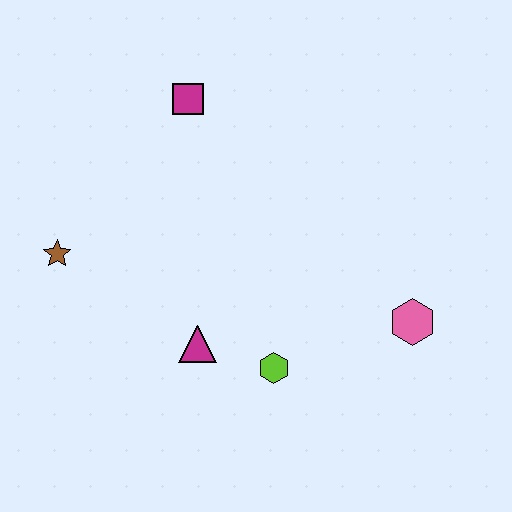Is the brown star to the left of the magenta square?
Yes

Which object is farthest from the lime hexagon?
The magenta square is farthest from the lime hexagon.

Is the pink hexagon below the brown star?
Yes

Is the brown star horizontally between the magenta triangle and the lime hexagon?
No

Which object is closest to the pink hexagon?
The lime hexagon is closest to the pink hexagon.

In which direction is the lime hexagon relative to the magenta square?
The lime hexagon is below the magenta square.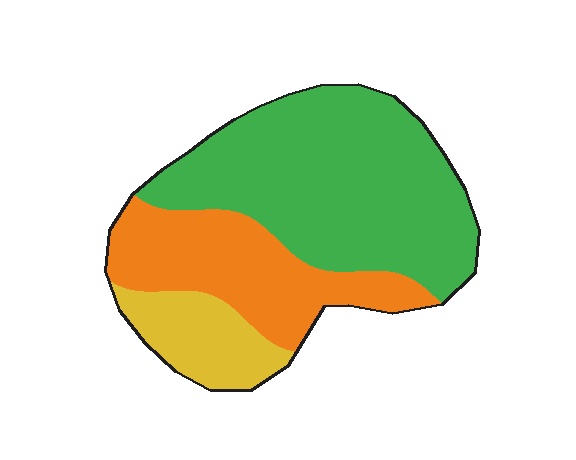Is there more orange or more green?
Green.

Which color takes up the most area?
Green, at roughly 55%.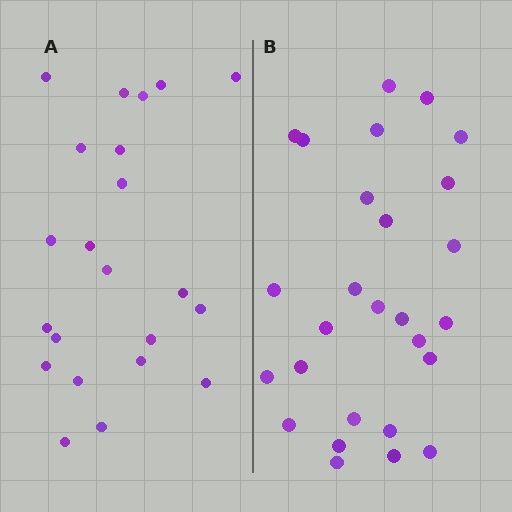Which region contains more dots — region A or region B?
Region B (the right region) has more dots.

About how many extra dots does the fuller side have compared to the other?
Region B has about 5 more dots than region A.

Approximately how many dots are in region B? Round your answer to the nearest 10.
About 30 dots. (The exact count is 27, which rounds to 30.)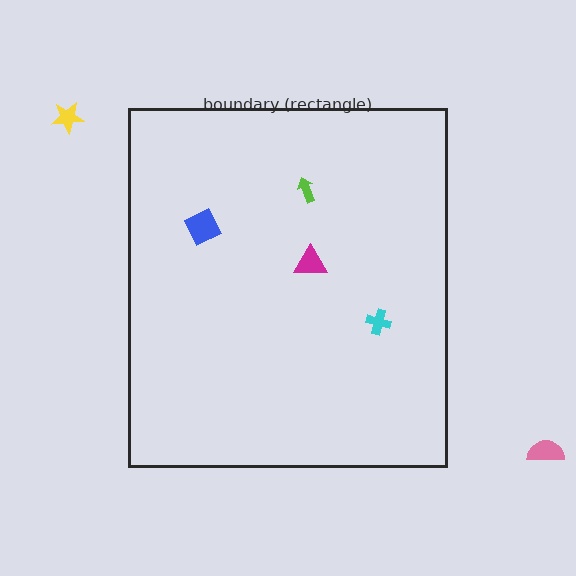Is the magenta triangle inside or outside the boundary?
Inside.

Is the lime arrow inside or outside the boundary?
Inside.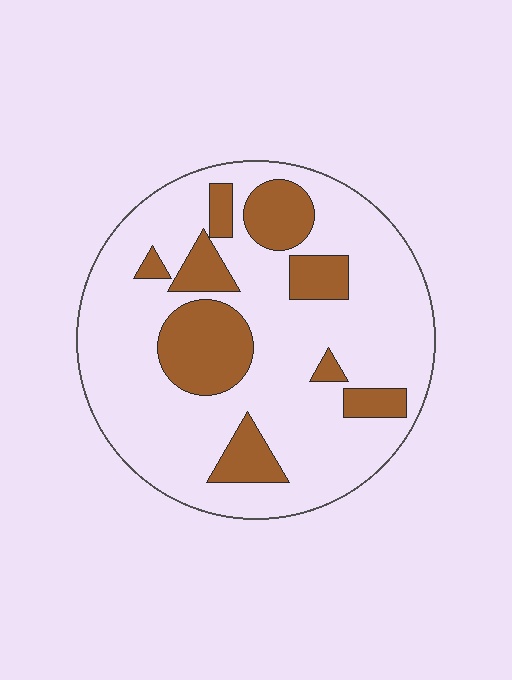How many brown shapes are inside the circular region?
9.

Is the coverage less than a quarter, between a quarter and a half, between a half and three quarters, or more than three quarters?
Less than a quarter.